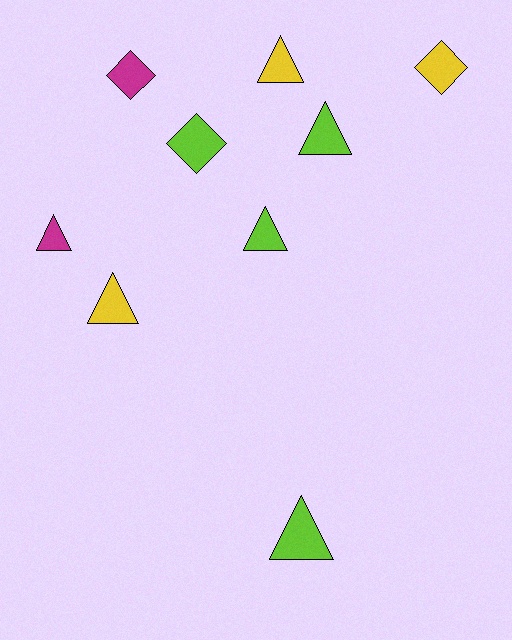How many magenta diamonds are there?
There is 1 magenta diamond.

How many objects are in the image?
There are 9 objects.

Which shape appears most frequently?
Triangle, with 6 objects.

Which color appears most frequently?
Lime, with 4 objects.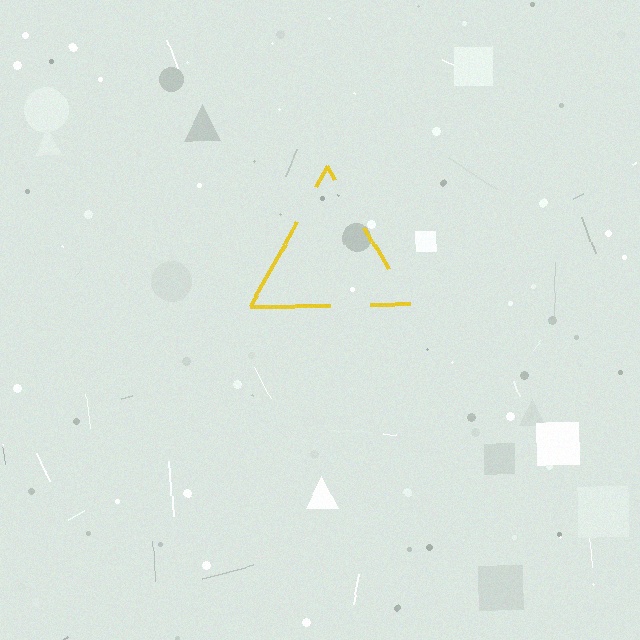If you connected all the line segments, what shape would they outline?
They would outline a triangle.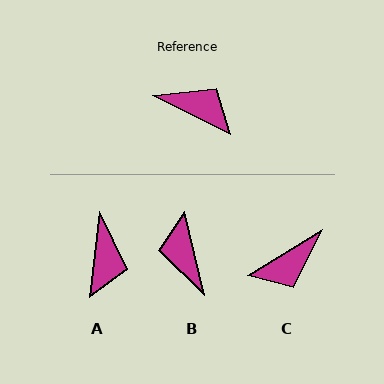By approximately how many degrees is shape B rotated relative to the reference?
Approximately 130 degrees counter-clockwise.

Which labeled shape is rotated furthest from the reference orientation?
B, about 130 degrees away.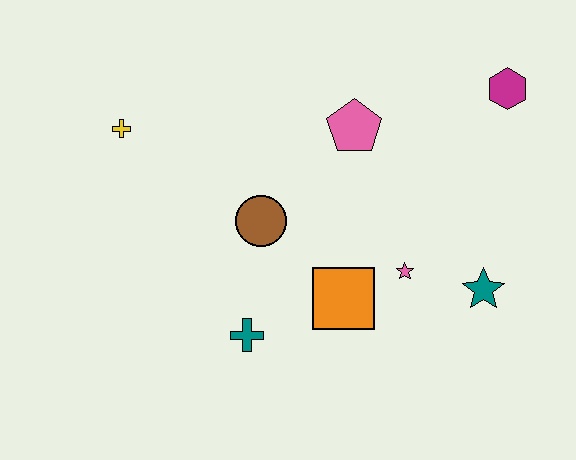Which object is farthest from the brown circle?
The magenta hexagon is farthest from the brown circle.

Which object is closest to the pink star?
The orange square is closest to the pink star.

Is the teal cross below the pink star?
Yes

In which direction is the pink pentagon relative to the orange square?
The pink pentagon is above the orange square.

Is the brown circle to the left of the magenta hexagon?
Yes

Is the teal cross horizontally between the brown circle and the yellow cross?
Yes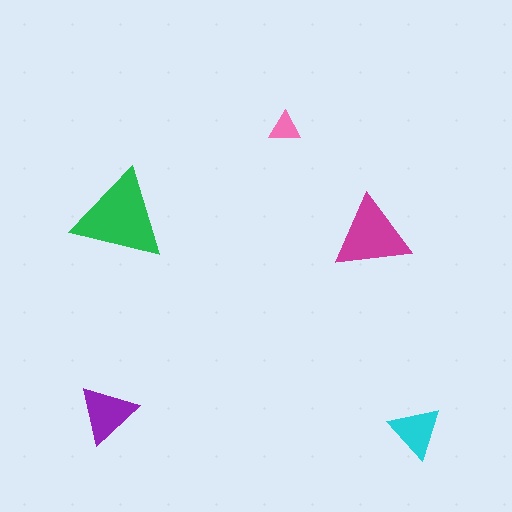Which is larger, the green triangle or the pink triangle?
The green one.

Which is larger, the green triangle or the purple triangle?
The green one.